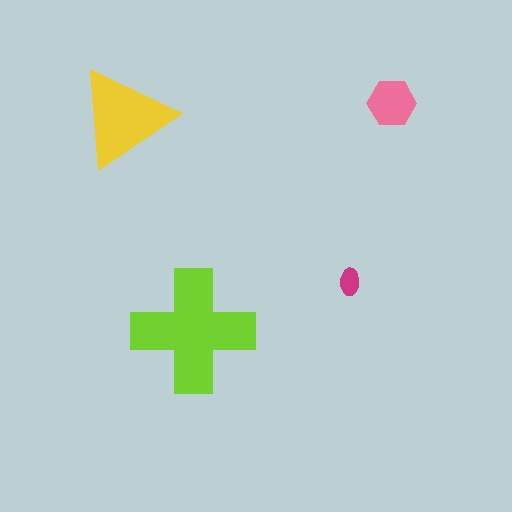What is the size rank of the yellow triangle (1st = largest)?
2nd.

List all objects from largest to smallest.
The lime cross, the yellow triangle, the pink hexagon, the magenta ellipse.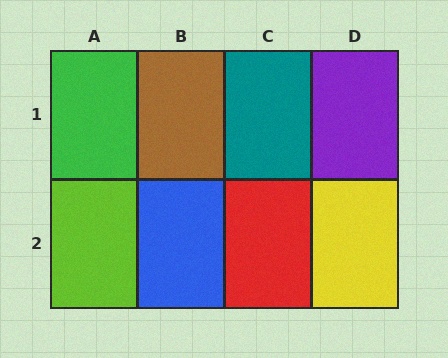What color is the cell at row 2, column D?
Yellow.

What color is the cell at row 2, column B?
Blue.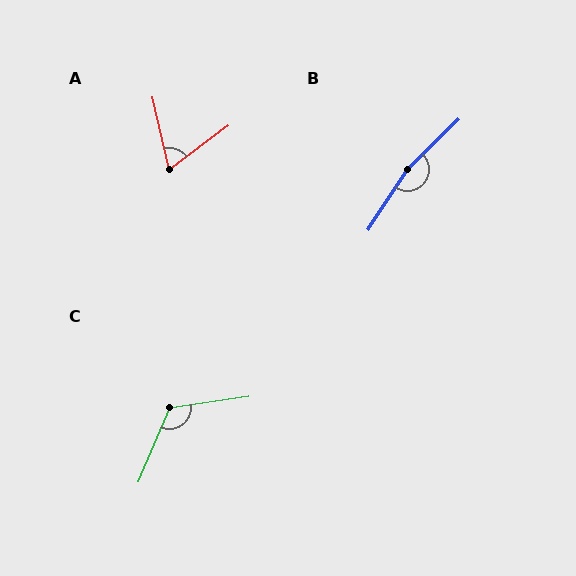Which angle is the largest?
B, at approximately 167 degrees.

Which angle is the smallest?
A, at approximately 66 degrees.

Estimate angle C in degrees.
Approximately 121 degrees.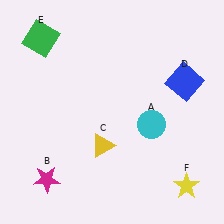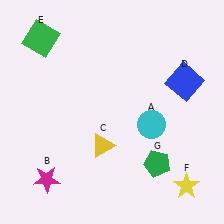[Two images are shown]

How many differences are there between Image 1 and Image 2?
There is 1 difference between the two images.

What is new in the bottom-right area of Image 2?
A green pentagon (G) was added in the bottom-right area of Image 2.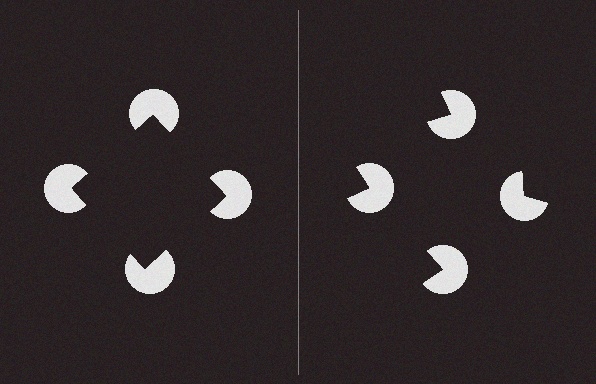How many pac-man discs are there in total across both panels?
8 — 4 on each side.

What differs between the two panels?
The pac-man discs are positioned identically on both sides; only the wedge orientations differ. On the left they align to a square; on the right they are misaligned.